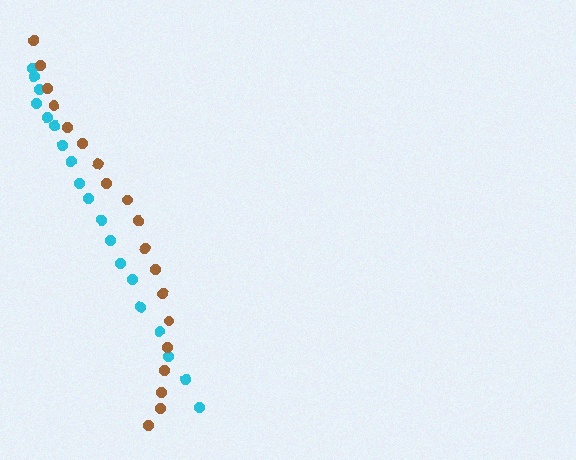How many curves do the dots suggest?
There are 2 distinct paths.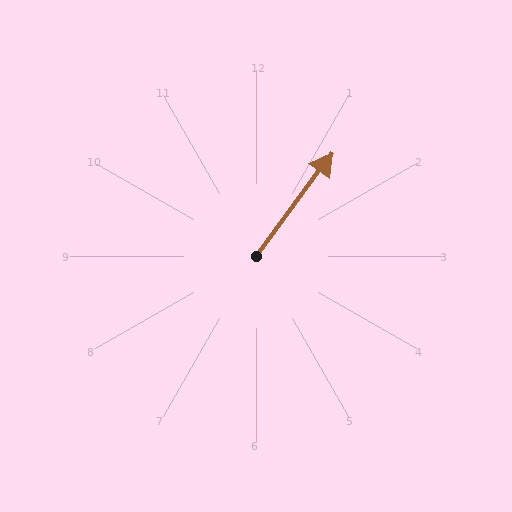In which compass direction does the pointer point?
Northeast.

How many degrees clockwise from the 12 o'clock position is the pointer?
Approximately 36 degrees.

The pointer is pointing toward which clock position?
Roughly 1 o'clock.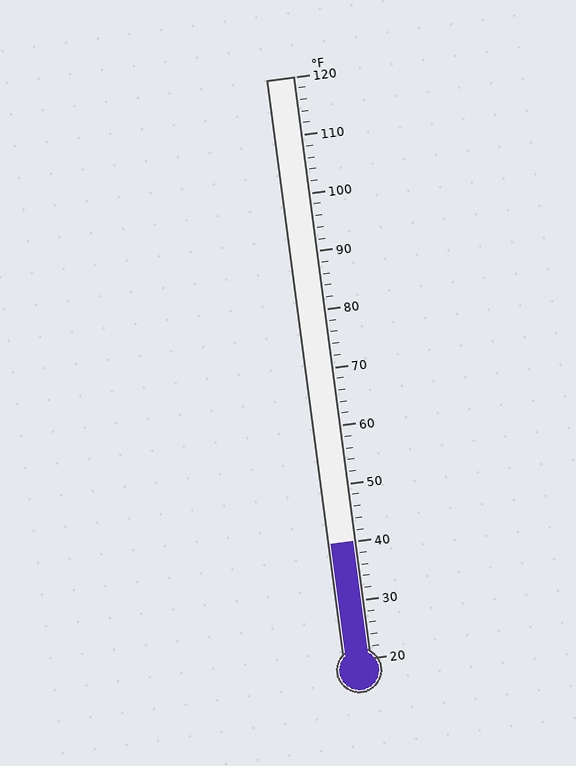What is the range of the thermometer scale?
The thermometer scale ranges from 20°F to 120°F.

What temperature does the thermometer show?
The thermometer shows approximately 40°F.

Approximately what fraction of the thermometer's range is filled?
The thermometer is filled to approximately 20% of its range.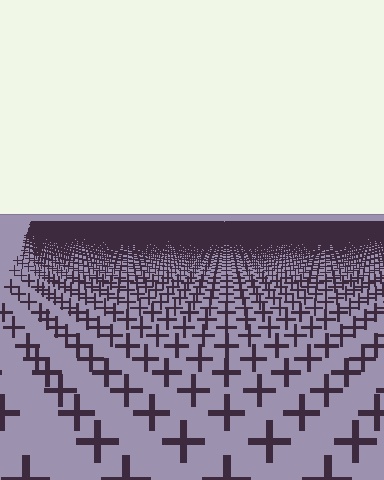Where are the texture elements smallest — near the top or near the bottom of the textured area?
Near the top.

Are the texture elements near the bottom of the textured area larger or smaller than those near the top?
Larger. Near the bottom, elements are closer to the viewer and appear at a bigger on-screen size.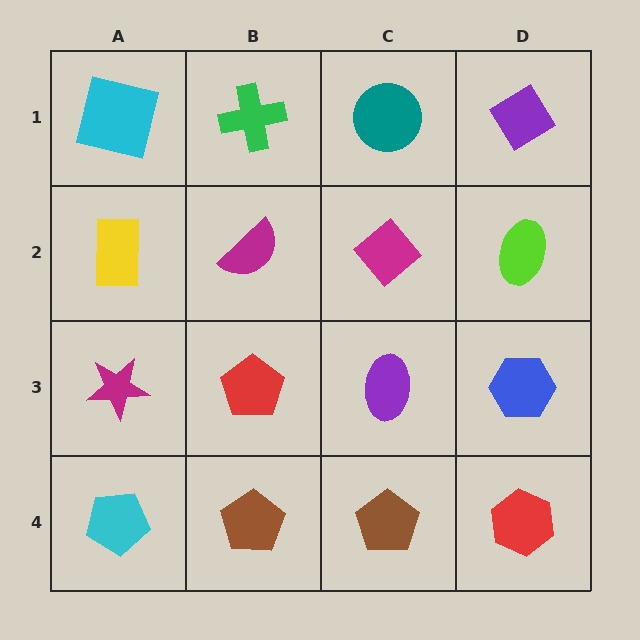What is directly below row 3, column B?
A brown pentagon.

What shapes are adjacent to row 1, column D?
A lime ellipse (row 2, column D), a teal circle (row 1, column C).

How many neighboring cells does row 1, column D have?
2.